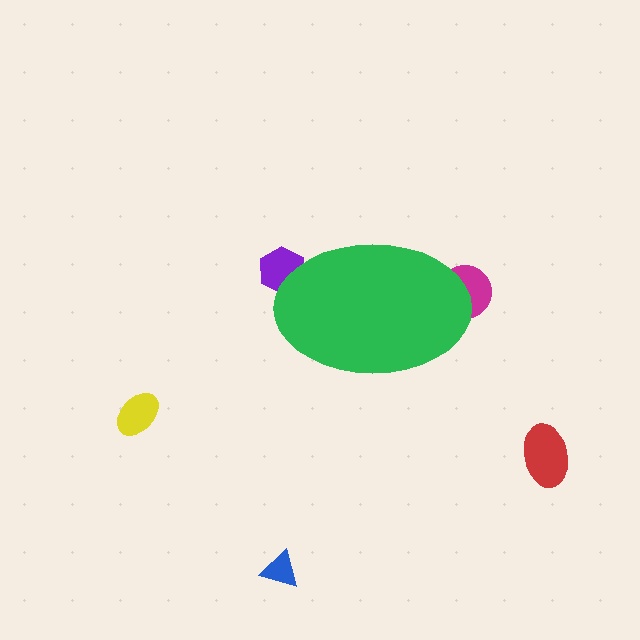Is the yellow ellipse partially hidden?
No, the yellow ellipse is fully visible.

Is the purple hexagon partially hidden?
Yes, the purple hexagon is partially hidden behind the green ellipse.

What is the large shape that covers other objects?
A green ellipse.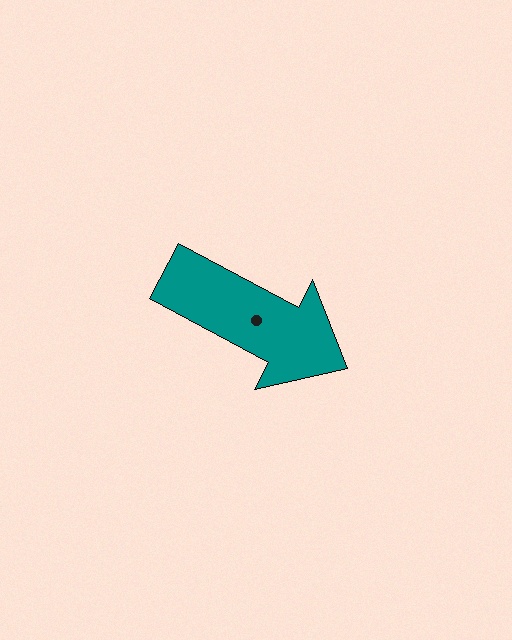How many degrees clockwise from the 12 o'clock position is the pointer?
Approximately 118 degrees.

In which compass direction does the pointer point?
Southeast.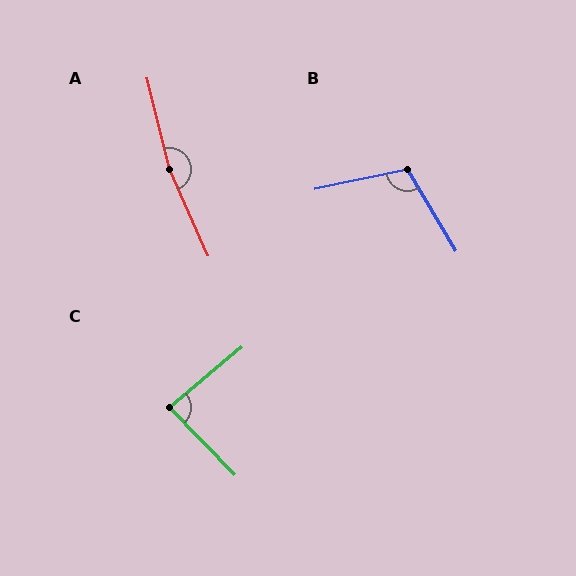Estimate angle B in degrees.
Approximately 109 degrees.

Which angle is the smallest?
C, at approximately 86 degrees.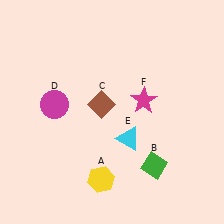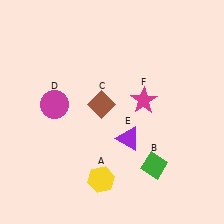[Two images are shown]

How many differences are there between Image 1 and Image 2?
There is 1 difference between the two images.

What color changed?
The triangle (E) changed from cyan in Image 1 to purple in Image 2.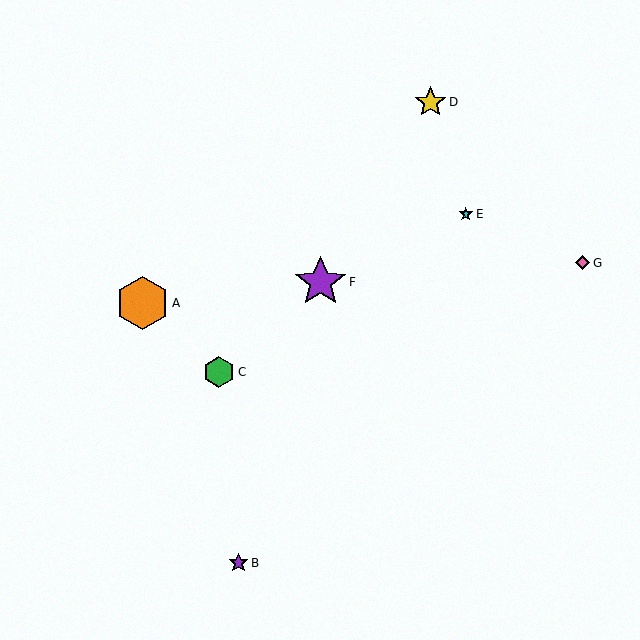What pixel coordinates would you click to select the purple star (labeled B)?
Click at (239, 563) to select the purple star B.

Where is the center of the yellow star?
The center of the yellow star is at (431, 102).